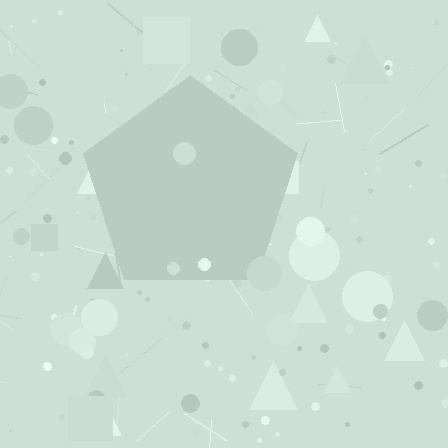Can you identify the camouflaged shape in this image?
The camouflaged shape is a pentagon.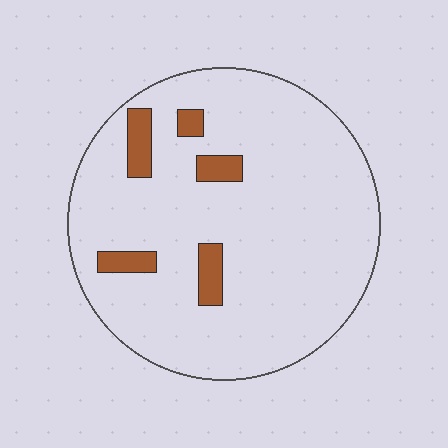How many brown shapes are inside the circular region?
5.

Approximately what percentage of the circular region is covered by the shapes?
Approximately 10%.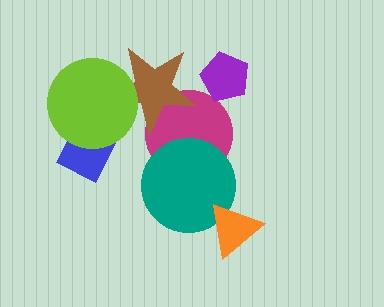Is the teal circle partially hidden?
Yes, it is partially covered by another shape.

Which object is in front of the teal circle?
The orange triangle is in front of the teal circle.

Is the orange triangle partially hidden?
No, no other shape covers it.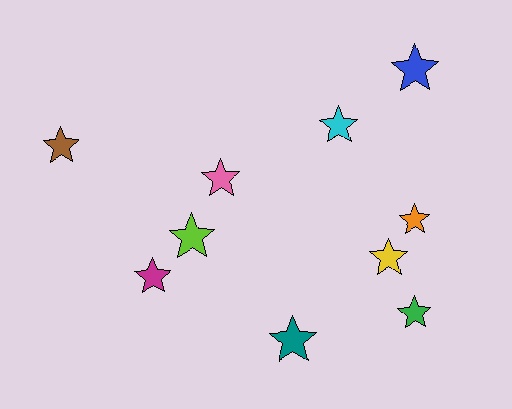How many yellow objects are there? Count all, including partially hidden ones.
There is 1 yellow object.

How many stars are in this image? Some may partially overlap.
There are 10 stars.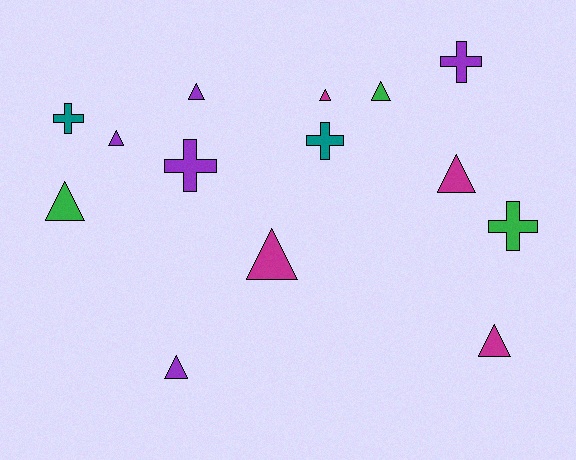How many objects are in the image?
There are 14 objects.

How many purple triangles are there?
There are 3 purple triangles.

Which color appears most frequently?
Purple, with 5 objects.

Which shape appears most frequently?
Triangle, with 9 objects.